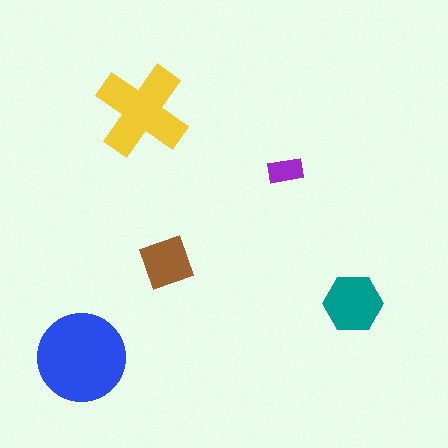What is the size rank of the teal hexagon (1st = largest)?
3rd.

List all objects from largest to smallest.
The blue circle, the yellow cross, the teal hexagon, the brown square, the purple rectangle.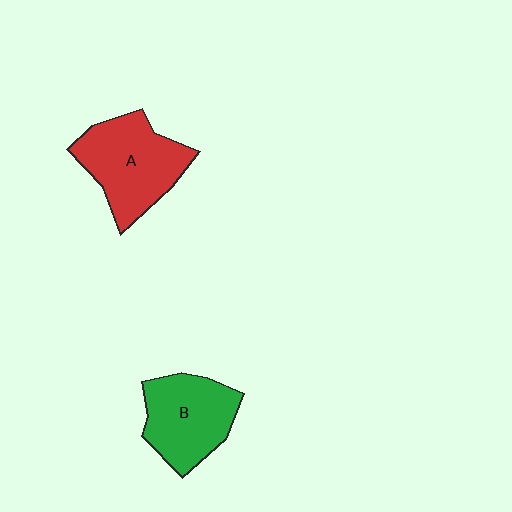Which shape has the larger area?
Shape A (red).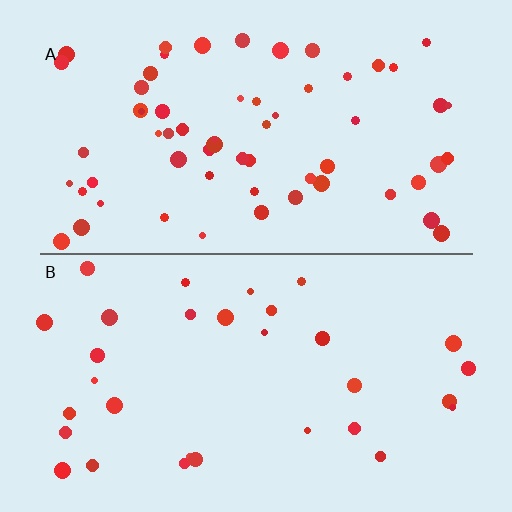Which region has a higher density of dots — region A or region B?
A (the top).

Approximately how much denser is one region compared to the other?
Approximately 2.0× — region A over region B.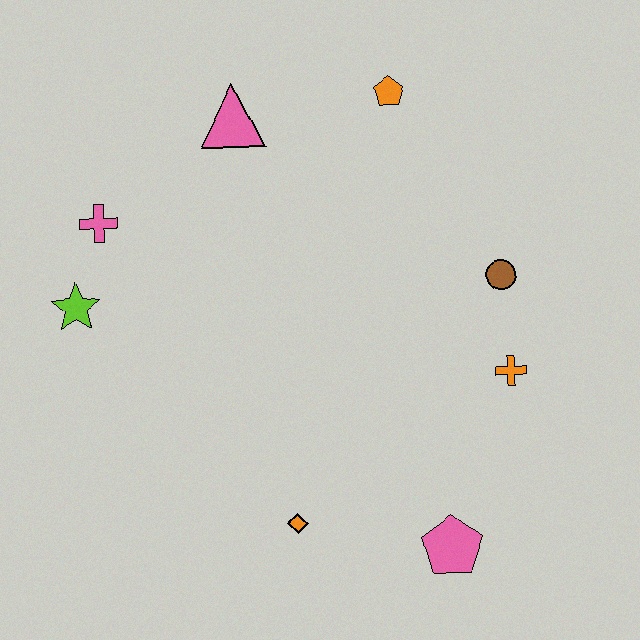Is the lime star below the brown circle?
Yes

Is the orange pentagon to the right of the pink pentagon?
No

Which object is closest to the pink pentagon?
The orange diamond is closest to the pink pentagon.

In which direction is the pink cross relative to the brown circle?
The pink cross is to the left of the brown circle.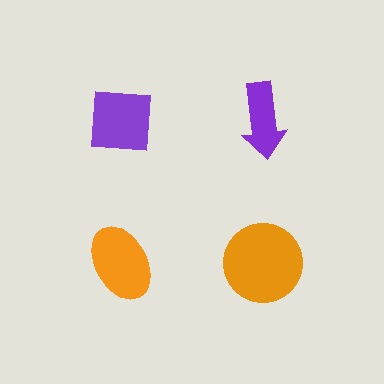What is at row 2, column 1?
An orange ellipse.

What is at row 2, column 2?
An orange circle.